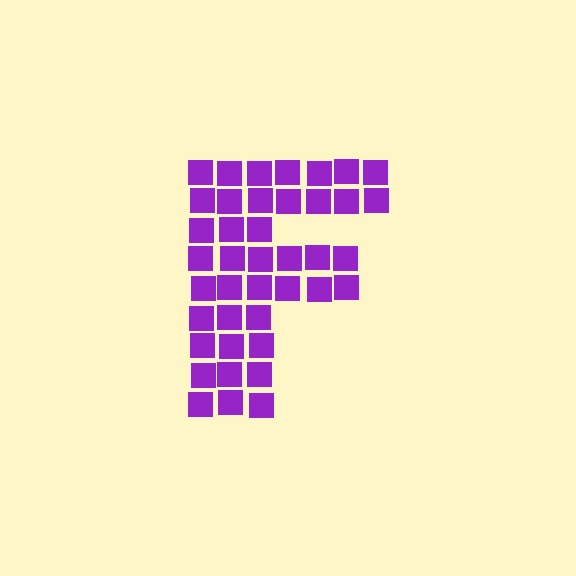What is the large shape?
The large shape is the letter F.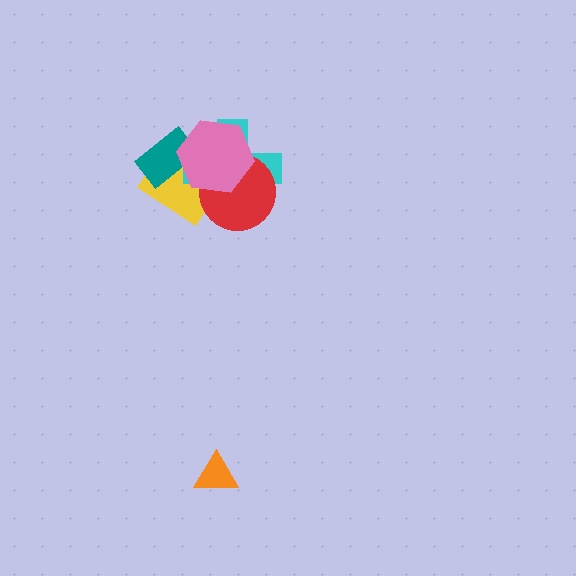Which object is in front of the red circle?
The pink hexagon is in front of the red circle.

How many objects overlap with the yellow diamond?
4 objects overlap with the yellow diamond.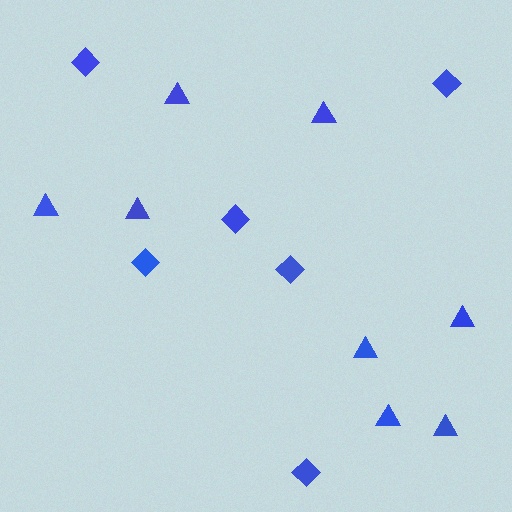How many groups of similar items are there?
There are 2 groups: one group of diamonds (6) and one group of triangles (8).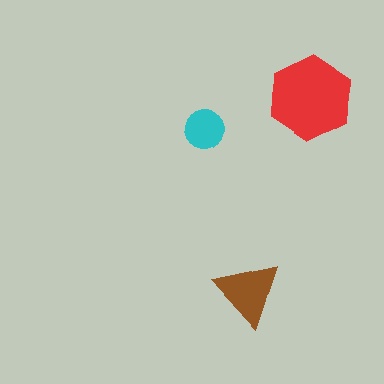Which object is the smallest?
The cyan circle.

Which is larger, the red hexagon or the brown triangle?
The red hexagon.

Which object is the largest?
The red hexagon.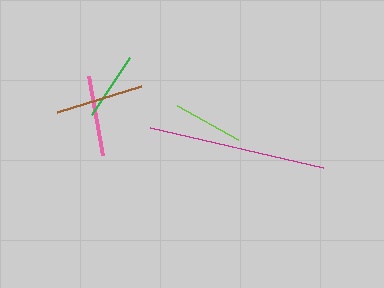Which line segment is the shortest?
The green line is the shortest at approximately 69 pixels.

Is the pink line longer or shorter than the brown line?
The brown line is longer than the pink line.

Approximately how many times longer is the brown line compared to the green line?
The brown line is approximately 1.3 times the length of the green line.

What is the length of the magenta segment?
The magenta segment is approximately 178 pixels long.